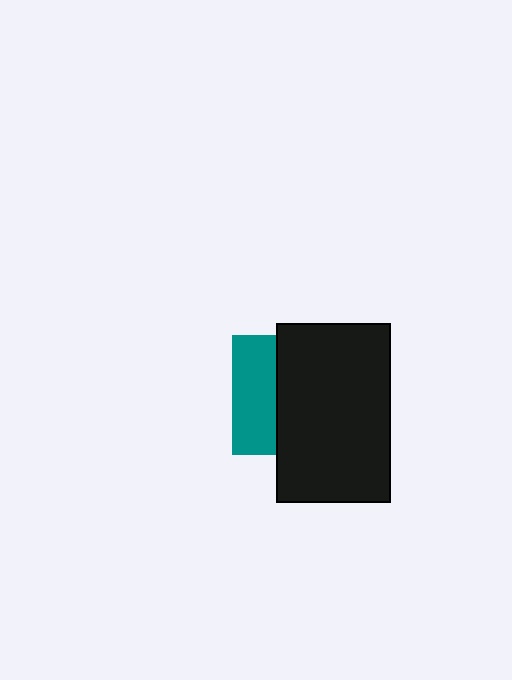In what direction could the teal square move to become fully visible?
The teal square could move left. That would shift it out from behind the black rectangle entirely.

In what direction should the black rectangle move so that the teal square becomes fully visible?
The black rectangle should move right. That is the shortest direction to clear the overlap and leave the teal square fully visible.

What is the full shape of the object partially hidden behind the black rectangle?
The partially hidden object is a teal square.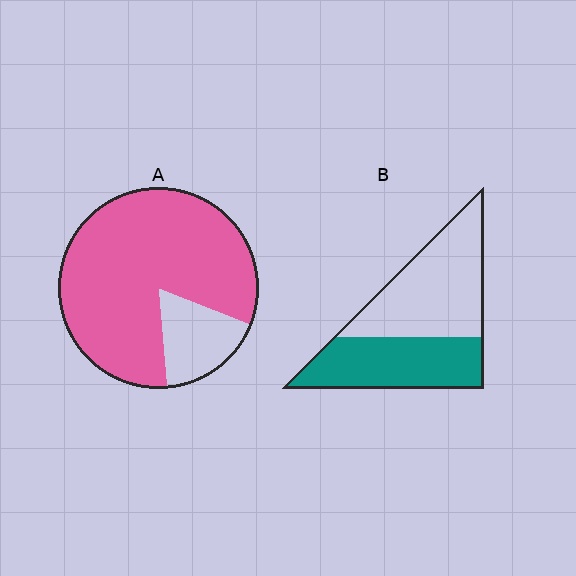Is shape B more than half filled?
No.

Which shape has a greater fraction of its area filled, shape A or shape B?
Shape A.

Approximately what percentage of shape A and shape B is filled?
A is approximately 80% and B is approximately 45%.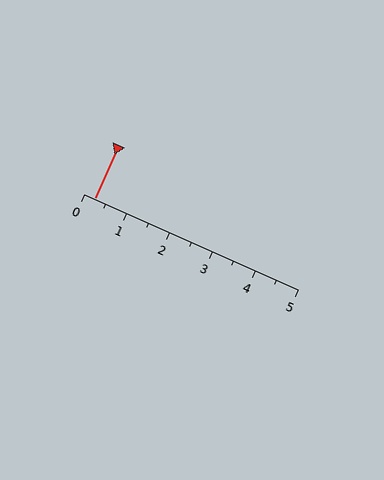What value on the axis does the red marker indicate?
The marker indicates approximately 0.2.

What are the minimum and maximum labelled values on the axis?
The axis runs from 0 to 5.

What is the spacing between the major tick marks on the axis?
The major ticks are spaced 1 apart.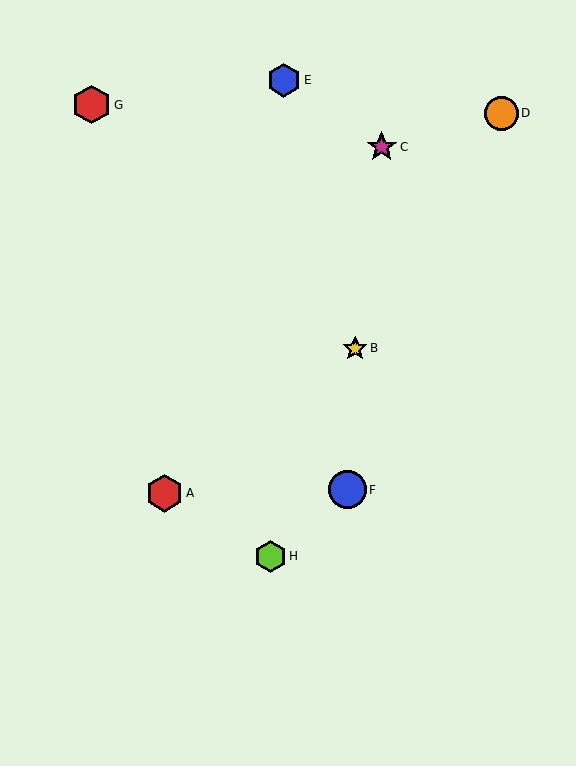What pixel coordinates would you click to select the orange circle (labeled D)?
Click at (501, 113) to select the orange circle D.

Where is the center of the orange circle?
The center of the orange circle is at (501, 113).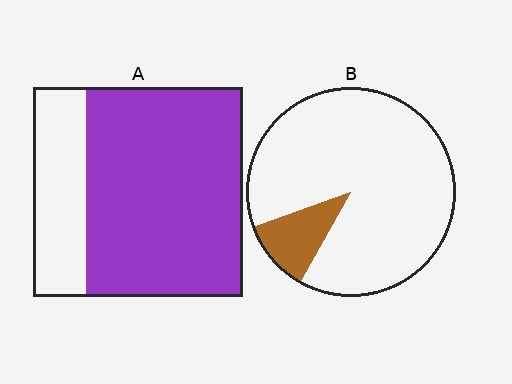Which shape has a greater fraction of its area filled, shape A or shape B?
Shape A.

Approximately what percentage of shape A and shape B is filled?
A is approximately 75% and B is approximately 10%.